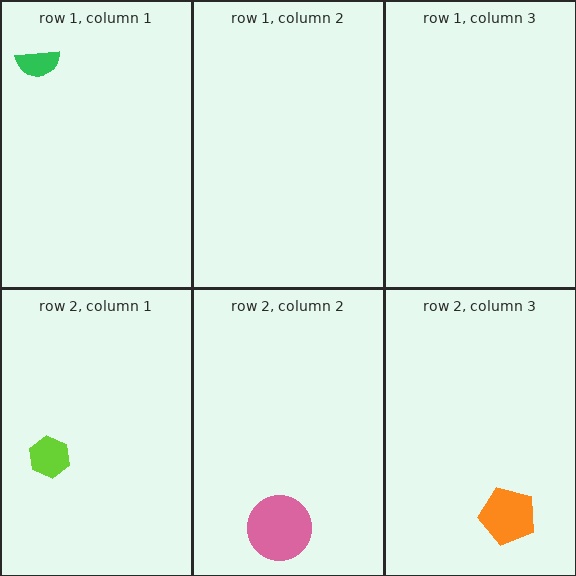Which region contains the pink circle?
The row 2, column 2 region.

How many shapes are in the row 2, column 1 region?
1.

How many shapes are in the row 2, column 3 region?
1.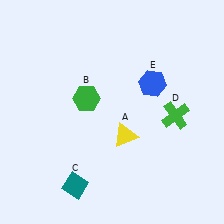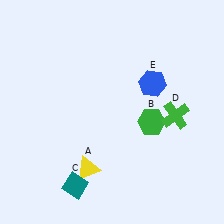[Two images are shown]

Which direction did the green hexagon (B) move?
The green hexagon (B) moved right.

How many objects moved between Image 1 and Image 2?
2 objects moved between the two images.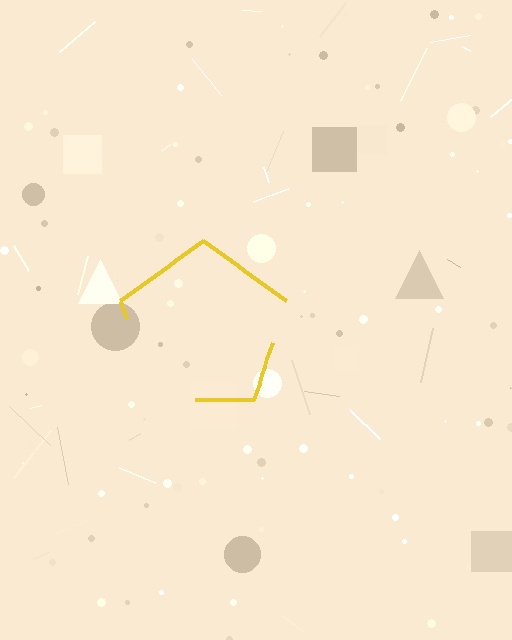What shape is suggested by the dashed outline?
The dashed outline suggests a pentagon.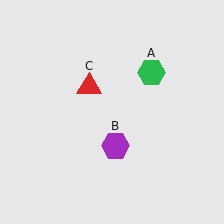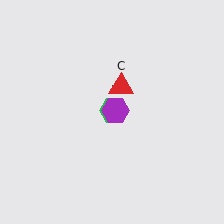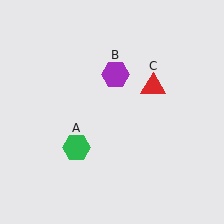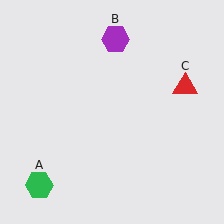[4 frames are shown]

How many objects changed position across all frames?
3 objects changed position: green hexagon (object A), purple hexagon (object B), red triangle (object C).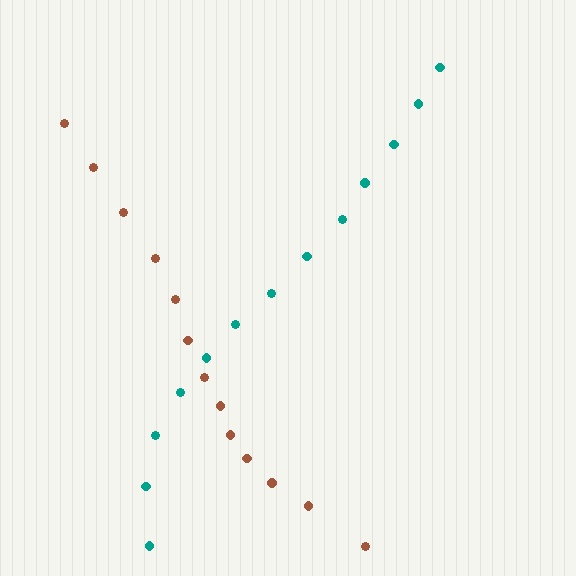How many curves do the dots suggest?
There are 2 distinct paths.